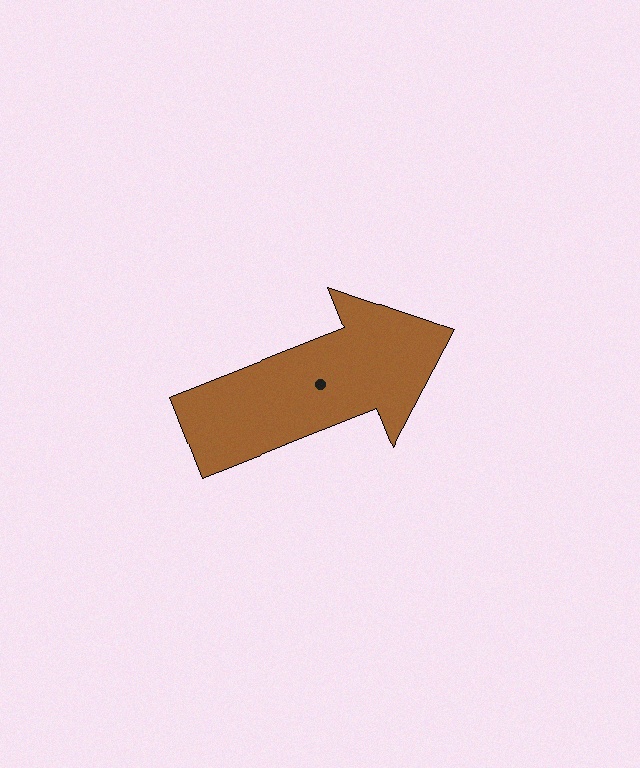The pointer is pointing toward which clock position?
Roughly 2 o'clock.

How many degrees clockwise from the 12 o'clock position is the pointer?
Approximately 68 degrees.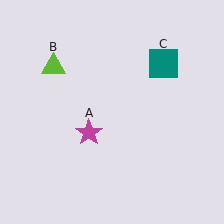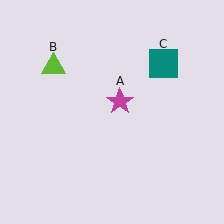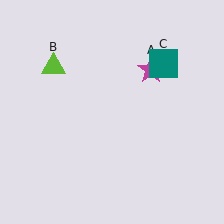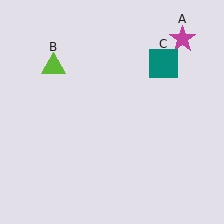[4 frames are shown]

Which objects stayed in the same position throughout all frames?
Lime triangle (object B) and teal square (object C) remained stationary.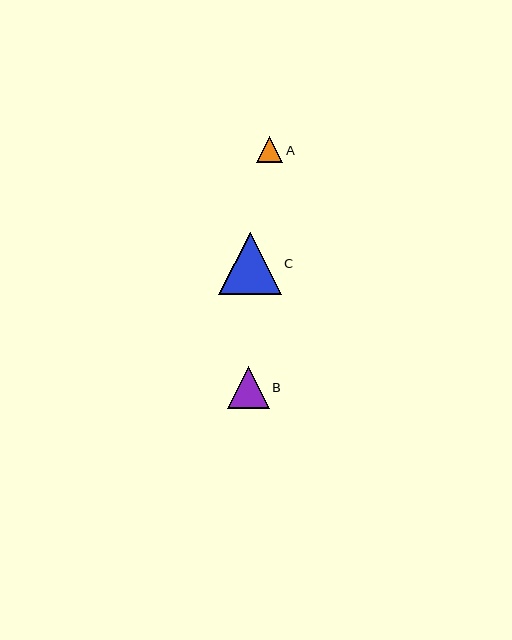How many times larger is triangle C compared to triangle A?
Triangle C is approximately 2.4 times the size of triangle A.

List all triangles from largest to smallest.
From largest to smallest: C, B, A.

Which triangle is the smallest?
Triangle A is the smallest with a size of approximately 26 pixels.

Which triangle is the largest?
Triangle C is the largest with a size of approximately 63 pixels.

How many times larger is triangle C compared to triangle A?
Triangle C is approximately 2.4 times the size of triangle A.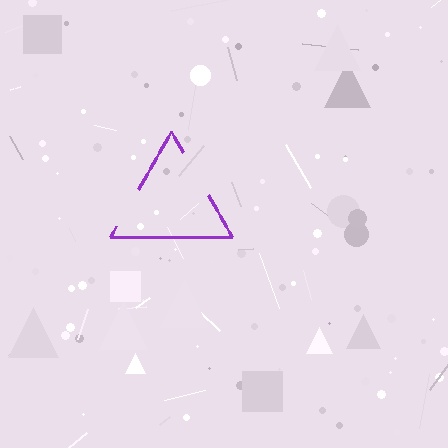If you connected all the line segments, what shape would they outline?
They would outline a triangle.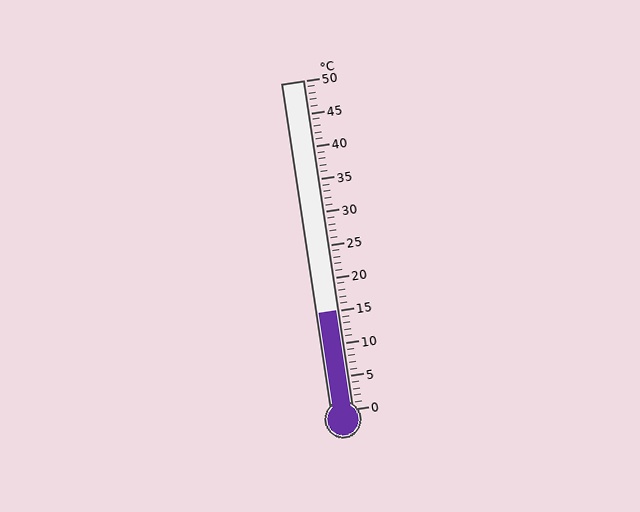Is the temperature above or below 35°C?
The temperature is below 35°C.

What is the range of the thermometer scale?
The thermometer scale ranges from 0°C to 50°C.